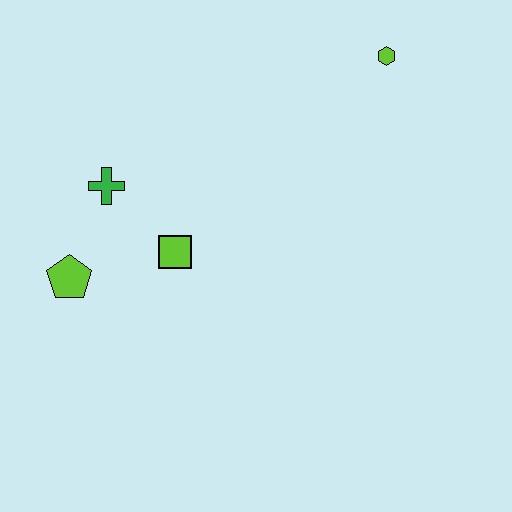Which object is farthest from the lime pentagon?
The lime hexagon is farthest from the lime pentagon.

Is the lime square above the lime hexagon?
No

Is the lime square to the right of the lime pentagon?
Yes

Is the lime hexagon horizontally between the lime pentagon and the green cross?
No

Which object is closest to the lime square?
The green cross is closest to the lime square.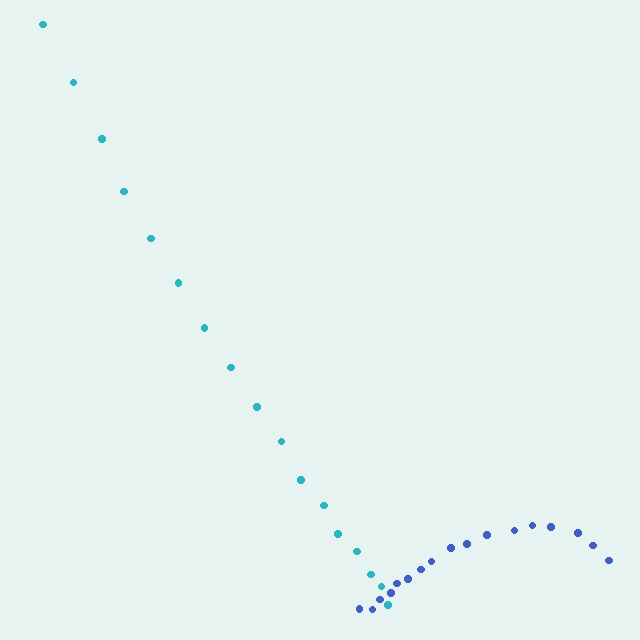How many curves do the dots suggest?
There are 2 distinct paths.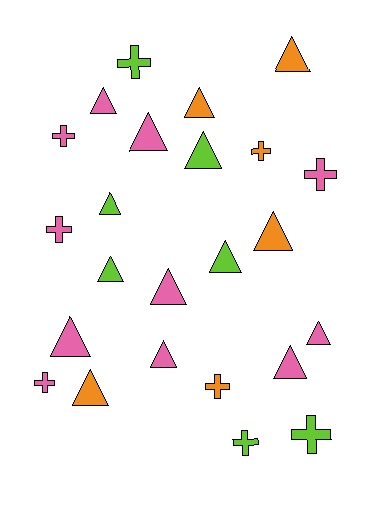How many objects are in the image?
There are 24 objects.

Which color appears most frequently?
Pink, with 11 objects.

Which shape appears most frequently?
Triangle, with 15 objects.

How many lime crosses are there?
There are 3 lime crosses.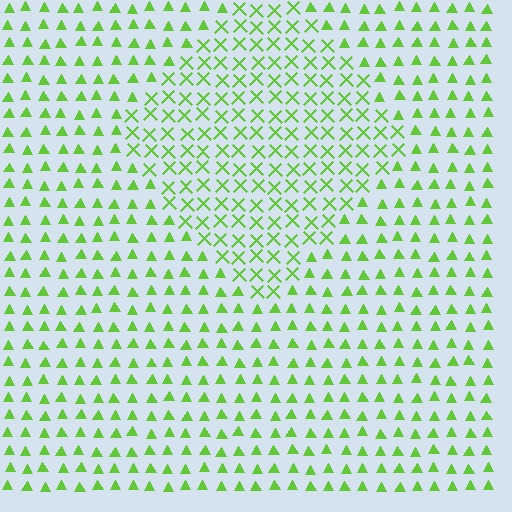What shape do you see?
I see a diamond.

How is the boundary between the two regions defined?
The boundary is defined by a change in element shape: X marks inside vs. triangles outside. All elements share the same color and spacing.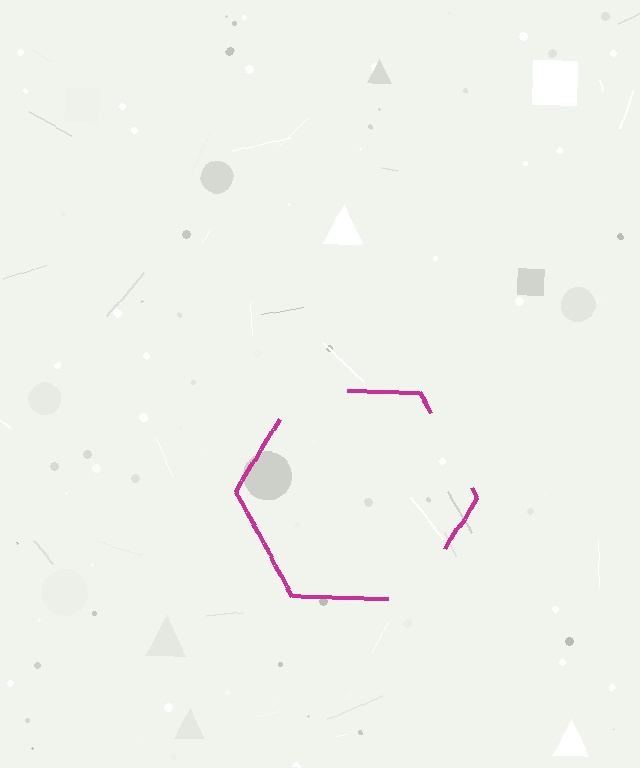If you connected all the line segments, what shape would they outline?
They would outline a hexagon.